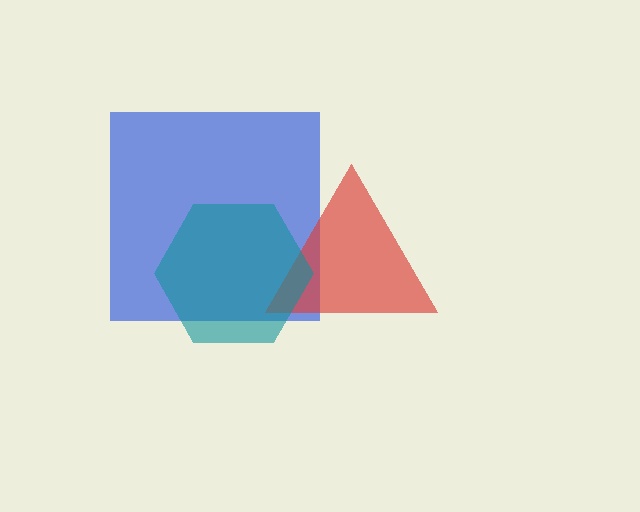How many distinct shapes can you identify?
There are 3 distinct shapes: a blue square, a red triangle, a teal hexagon.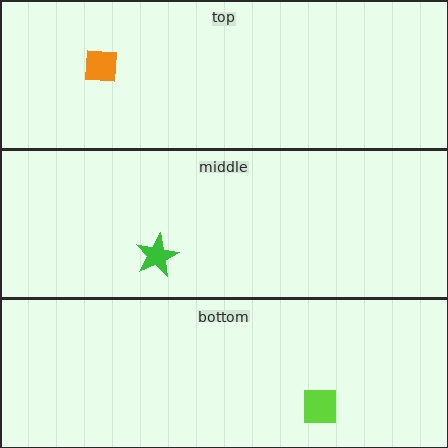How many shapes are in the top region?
1.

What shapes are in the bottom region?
The lime square.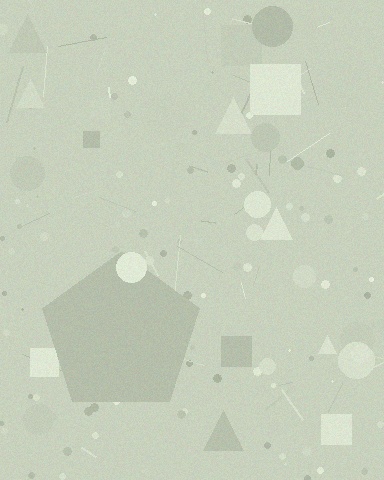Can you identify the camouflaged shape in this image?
The camouflaged shape is a pentagon.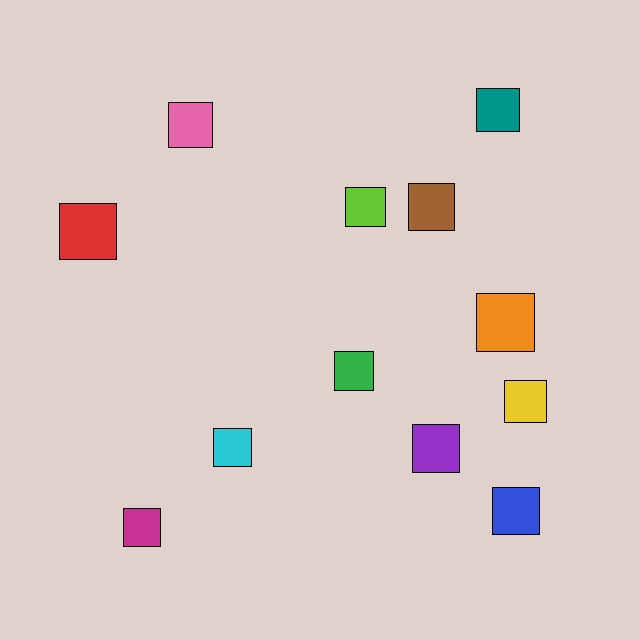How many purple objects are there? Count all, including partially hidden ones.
There is 1 purple object.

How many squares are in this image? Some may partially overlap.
There are 12 squares.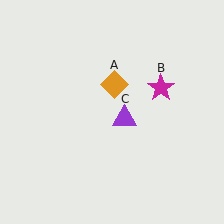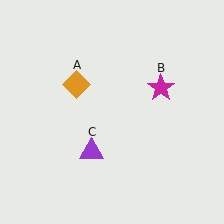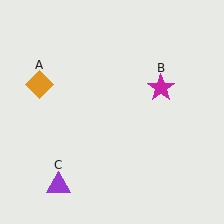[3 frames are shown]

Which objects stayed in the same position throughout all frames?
Magenta star (object B) remained stationary.